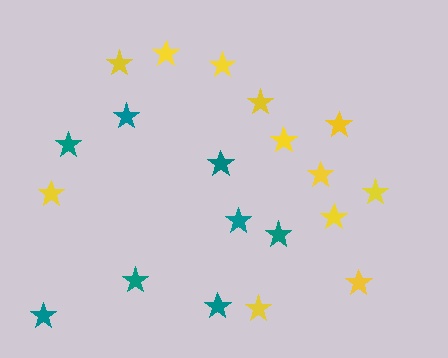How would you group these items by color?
There are 2 groups: one group of teal stars (8) and one group of yellow stars (12).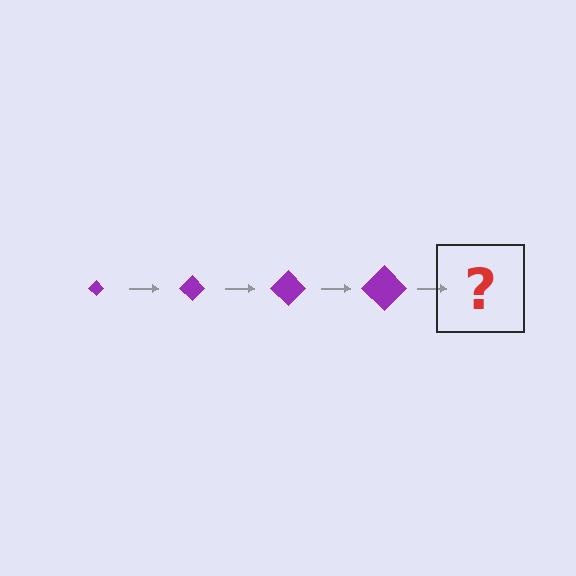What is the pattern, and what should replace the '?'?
The pattern is that the diamond gets progressively larger each step. The '?' should be a purple diamond, larger than the previous one.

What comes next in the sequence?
The next element should be a purple diamond, larger than the previous one.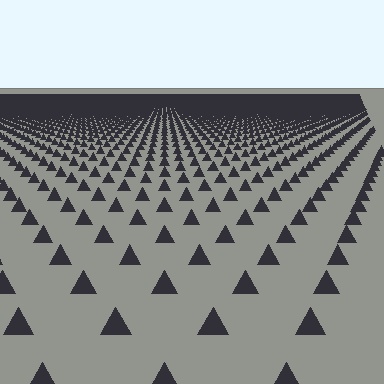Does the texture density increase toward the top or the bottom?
Density increases toward the top.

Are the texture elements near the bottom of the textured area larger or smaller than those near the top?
Larger. Near the bottom, elements are closer to the viewer and appear at a bigger on-screen size.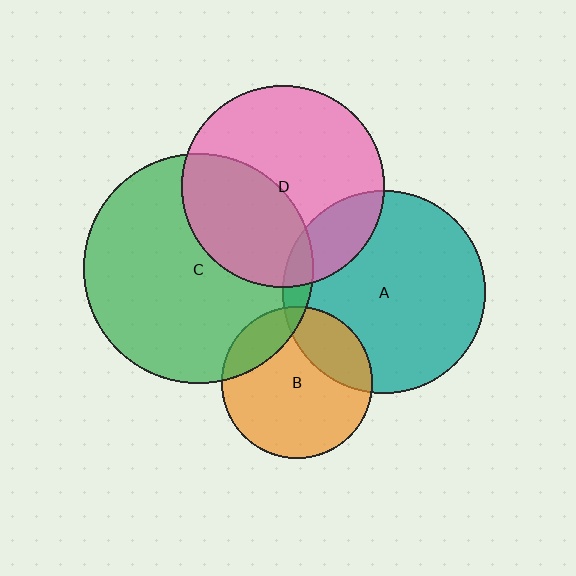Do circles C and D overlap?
Yes.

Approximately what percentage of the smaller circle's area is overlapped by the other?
Approximately 40%.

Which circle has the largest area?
Circle C (green).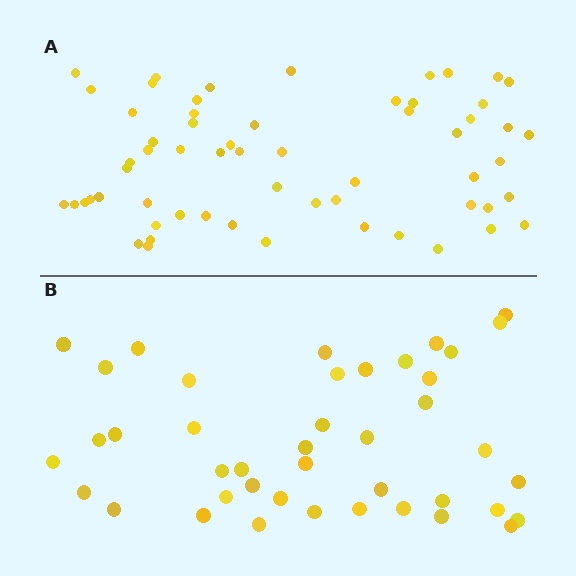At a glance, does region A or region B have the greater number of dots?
Region A (the top region) has more dots.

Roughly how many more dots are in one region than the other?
Region A has approximately 20 more dots than region B.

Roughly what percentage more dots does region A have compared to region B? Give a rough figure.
About 45% more.